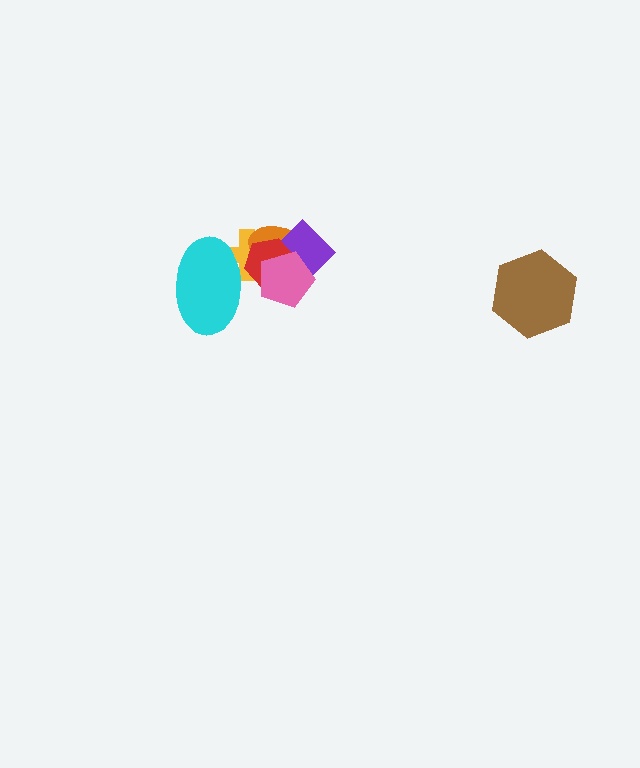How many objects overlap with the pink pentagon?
4 objects overlap with the pink pentagon.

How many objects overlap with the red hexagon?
5 objects overlap with the red hexagon.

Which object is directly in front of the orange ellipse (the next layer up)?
The purple diamond is directly in front of the orange ellipse.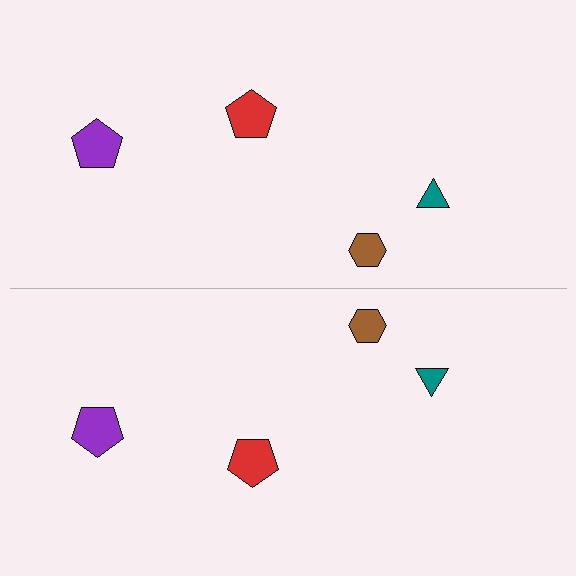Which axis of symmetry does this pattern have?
The pattern has a horizontal axis of symmetry running through the center of the image.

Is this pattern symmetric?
Yes, this pattern has bilateral (reflection) symmetry.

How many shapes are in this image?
There are 8 shapes in this image.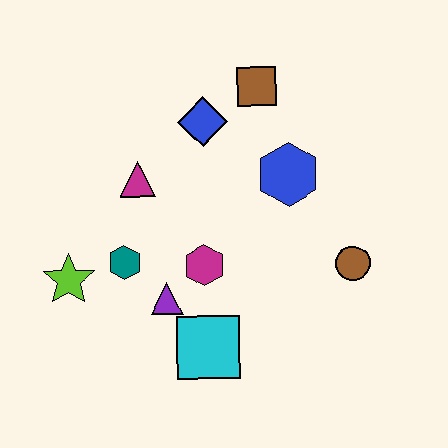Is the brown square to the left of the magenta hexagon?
No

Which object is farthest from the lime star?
The brown circle is farthest from the lime star.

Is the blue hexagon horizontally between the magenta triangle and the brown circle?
Yes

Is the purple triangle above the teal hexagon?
No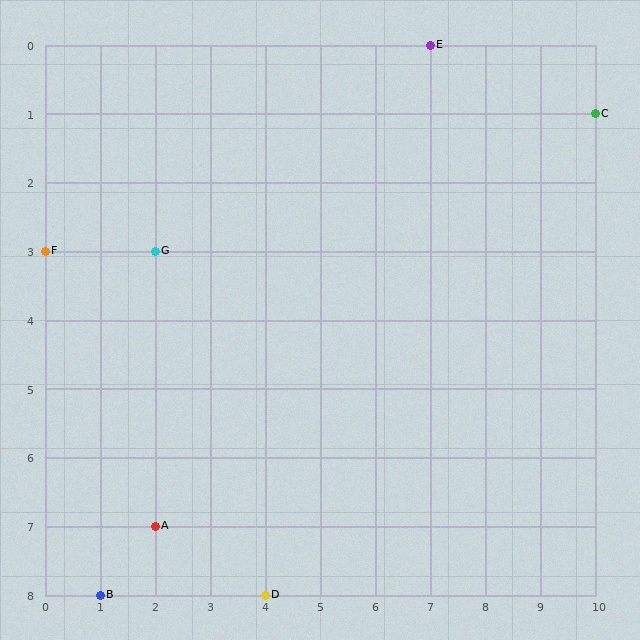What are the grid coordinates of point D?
Point D is at grid coordinates (4, 8).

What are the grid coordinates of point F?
Point F is at grid coordinates (0, 3).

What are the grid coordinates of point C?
Point C is at grid coordinates (10, 1).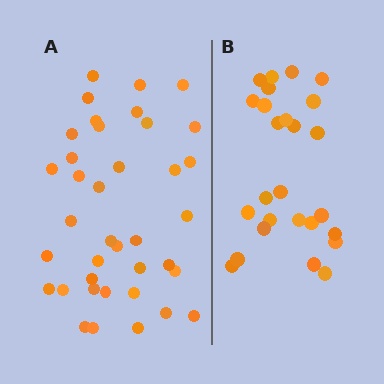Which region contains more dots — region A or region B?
Region A (the left region) has more dots.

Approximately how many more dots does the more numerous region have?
Region A has roughly 12 or so more dots than region B.